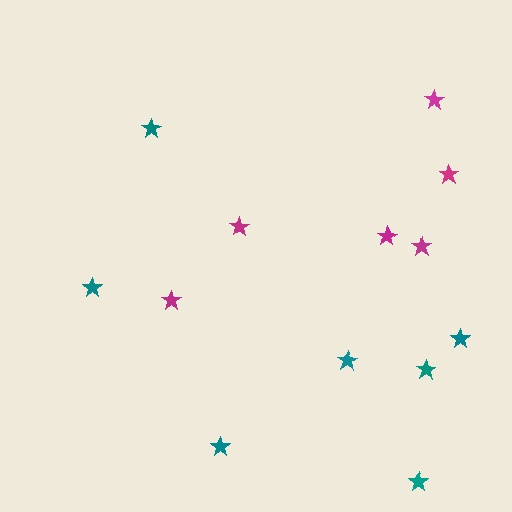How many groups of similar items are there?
There are 2 groups: one group of teal stars (7) and one group of magenta stars (6).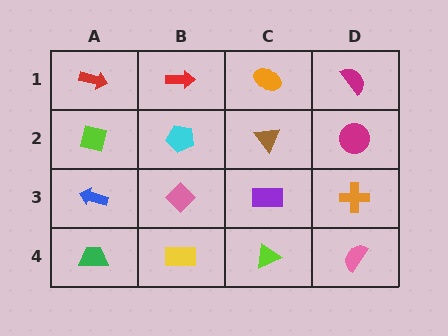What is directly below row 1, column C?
A brown triangle.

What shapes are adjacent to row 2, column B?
A red arrow (row 1, column B), a pink diamond (row 3, column B), a lime square (row 2, column A), a brown triangle (row 2, column C).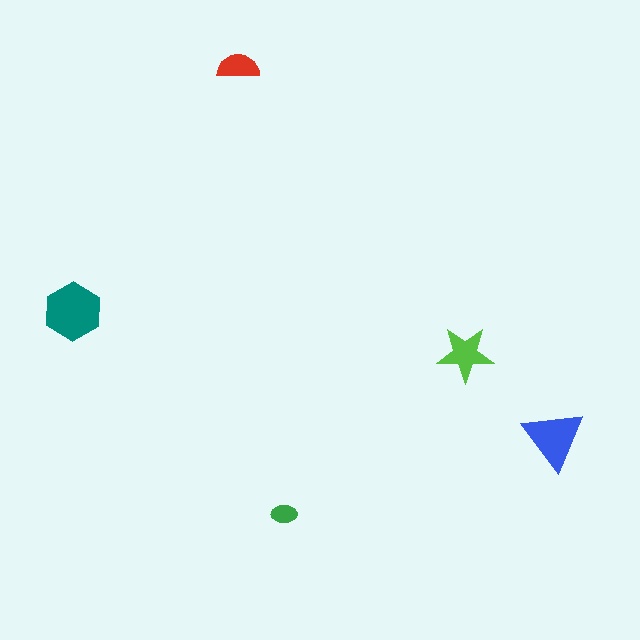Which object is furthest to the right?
The blue triangle is rightmost.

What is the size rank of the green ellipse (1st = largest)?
5th.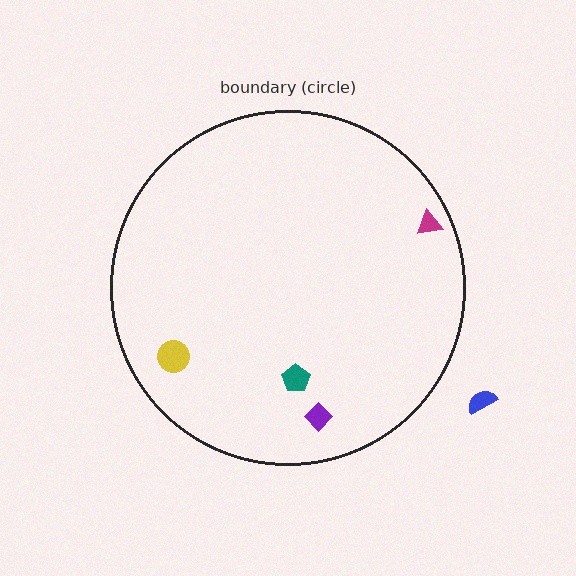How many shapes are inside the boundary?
4 inside, 1 outside.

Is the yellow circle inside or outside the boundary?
Inside.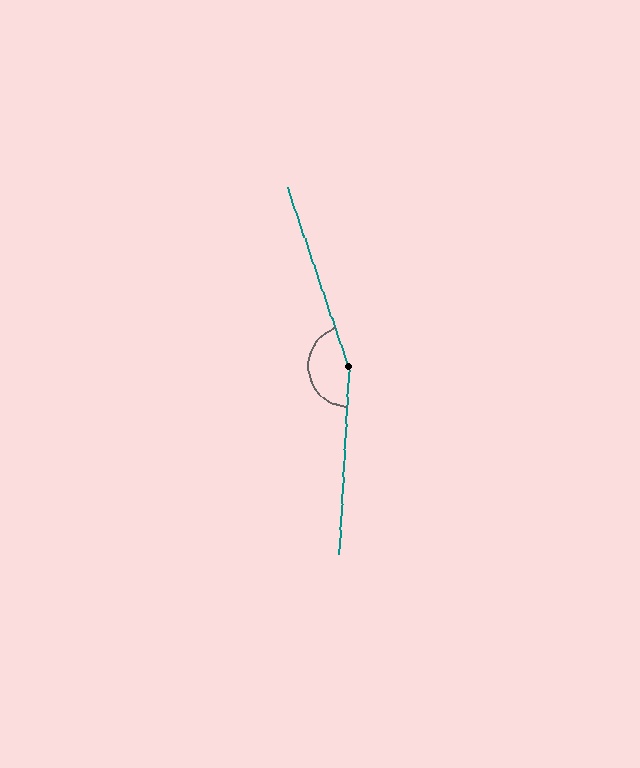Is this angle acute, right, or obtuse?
It is obtuse.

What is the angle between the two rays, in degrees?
Approximately 158 degrees.